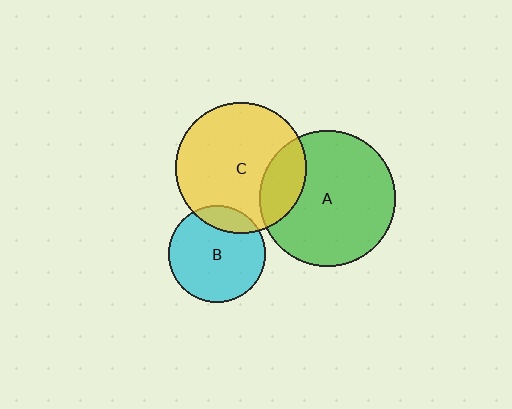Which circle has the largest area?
Circle A (green).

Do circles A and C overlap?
Yes.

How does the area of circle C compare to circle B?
Approximately 1.8 times.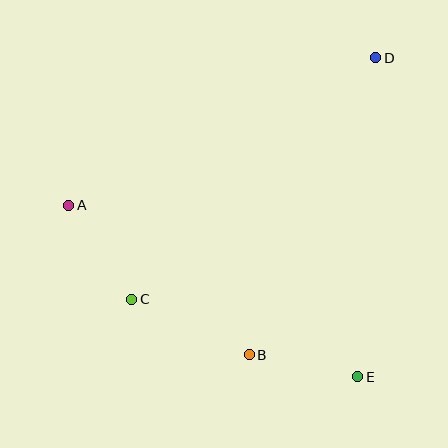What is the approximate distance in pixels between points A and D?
The distance between A and D is approximately 340 pixels.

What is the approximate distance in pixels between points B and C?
The distance between B and C is approximately 130 pixels.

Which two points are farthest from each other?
Points C and D are farthest from each other.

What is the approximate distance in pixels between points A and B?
The distance between A and B is approximately 234 pixels.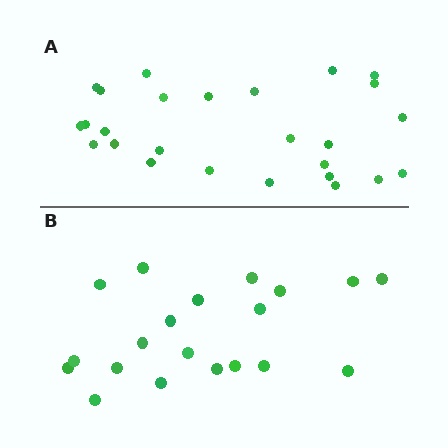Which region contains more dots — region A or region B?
Region A (the top region) has more dots.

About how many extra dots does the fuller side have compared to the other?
Region A has about 6 more dots than region B.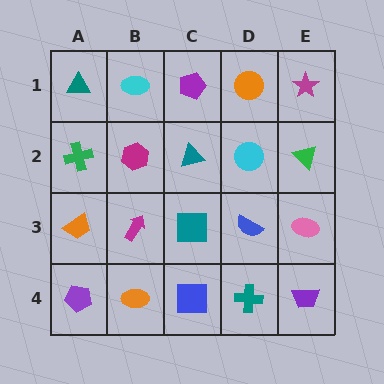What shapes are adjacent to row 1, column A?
A green cross (row 2, column A), a cyan ellipse (row 1, column B).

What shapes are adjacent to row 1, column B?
A magenta hexagon (row 2, column B), a teal triangle (row 1, column A), a purple pentagon (row 1, column C).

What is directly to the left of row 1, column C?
A cyan ellipse.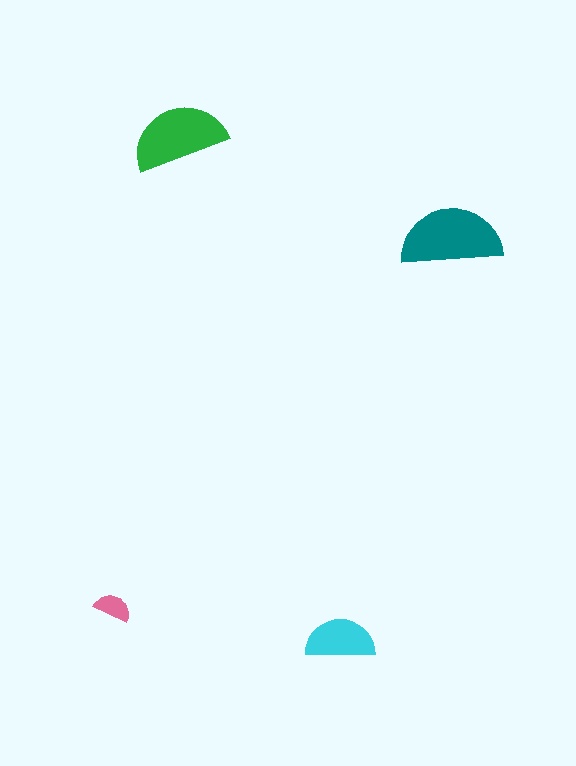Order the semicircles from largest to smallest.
the teal one, the green one, the cyan one, the pink one.